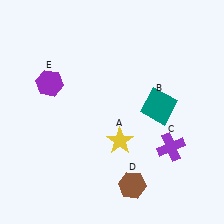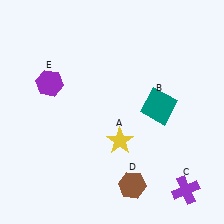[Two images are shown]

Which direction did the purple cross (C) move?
The purple cross (C) moved down.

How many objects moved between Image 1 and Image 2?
1 object moved between the two images.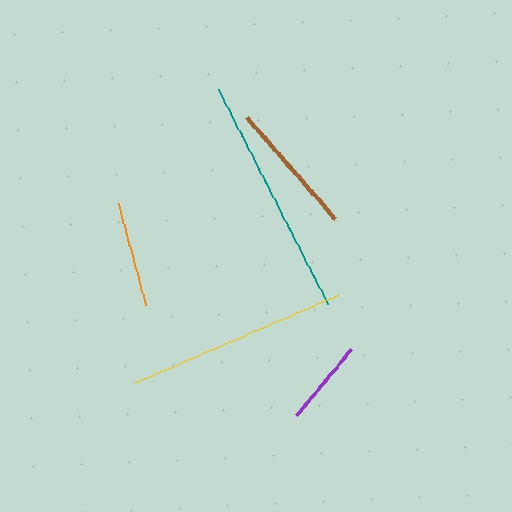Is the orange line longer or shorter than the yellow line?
The yellow line is longer than the orange line.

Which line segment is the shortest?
The purple line is the shortest at approximately 87 pixels.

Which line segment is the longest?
The teal line is the longest at approximately 240 pixels.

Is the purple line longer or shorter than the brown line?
The brown line is longer than the purple line.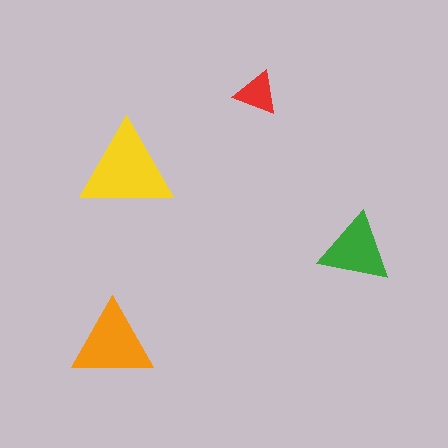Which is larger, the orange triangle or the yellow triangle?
The yellow one.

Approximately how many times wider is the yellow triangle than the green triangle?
About 1.5 times wider.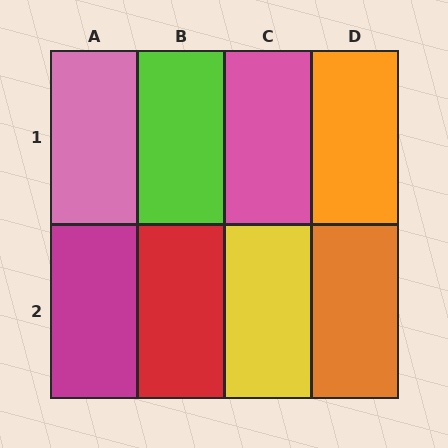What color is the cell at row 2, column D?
Orange.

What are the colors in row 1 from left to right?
Pink, lime, pink, orange.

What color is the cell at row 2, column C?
Yellow.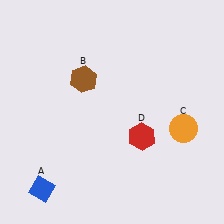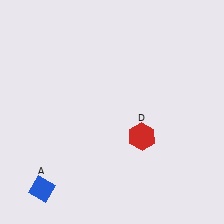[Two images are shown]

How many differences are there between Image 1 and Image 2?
There are 2 differences between the two images.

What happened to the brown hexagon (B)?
The brown hexagon (B) was removed in Image 2. It was in the top-left area of Image 1.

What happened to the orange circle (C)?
The orange circle (C) was removed in Image 2. It was in the bottom-right area of Image 1.